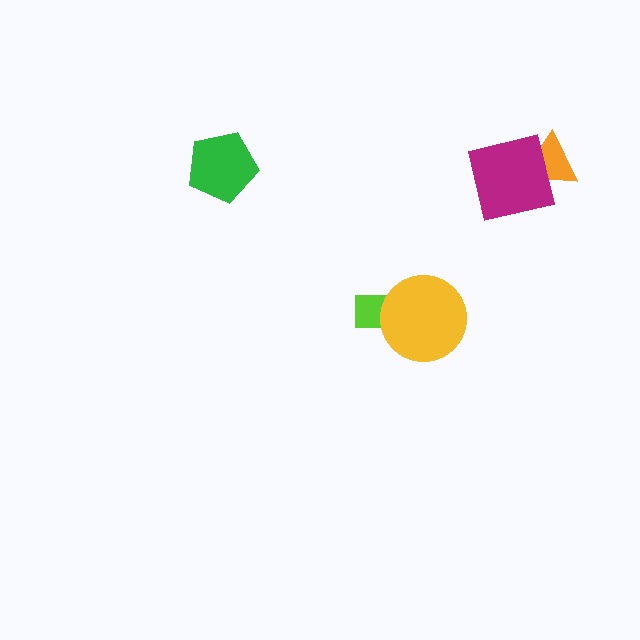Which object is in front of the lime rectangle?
The yellow circle is in front of the lime rectangle.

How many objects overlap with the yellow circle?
1 object overlaps with the yellow circle.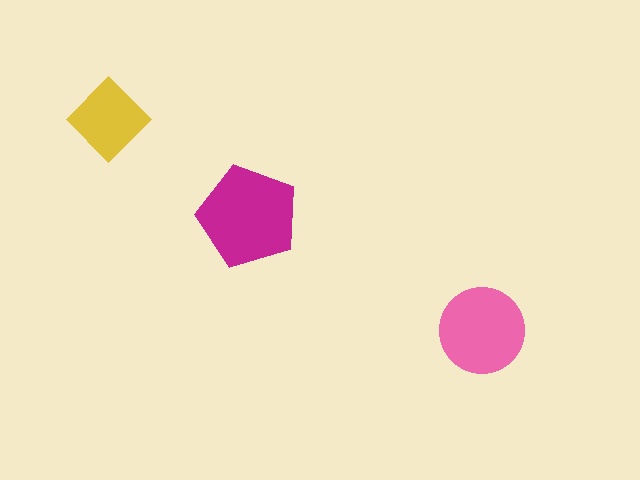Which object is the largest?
The magenta pentagon.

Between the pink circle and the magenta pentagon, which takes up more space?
The magenta pentagon.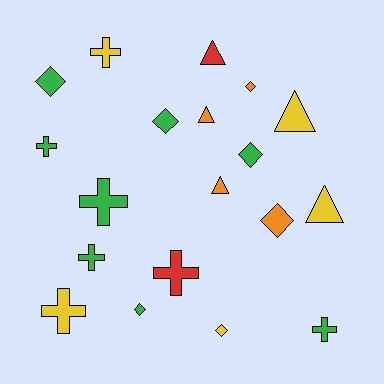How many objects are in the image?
There are 19 objects.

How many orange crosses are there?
There are no orange crosses.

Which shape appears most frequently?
Cross, with 7 objects.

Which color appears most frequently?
Green, with 8 objects.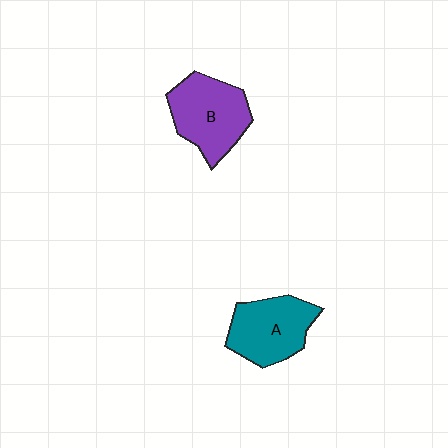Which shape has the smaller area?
Shape A (teal).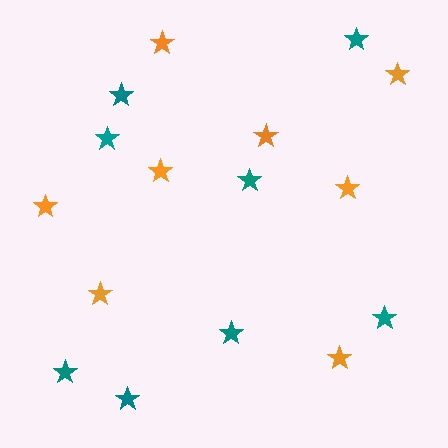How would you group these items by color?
There are 2 groups: one group of orange stars (8) and one group of teal stars (8).